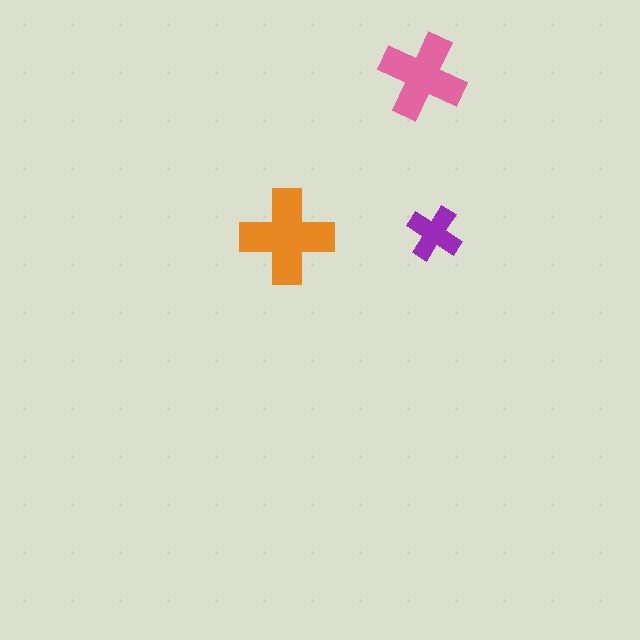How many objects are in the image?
There are 3 objects in the image.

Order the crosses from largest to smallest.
the orange one, the pink one, the purple one.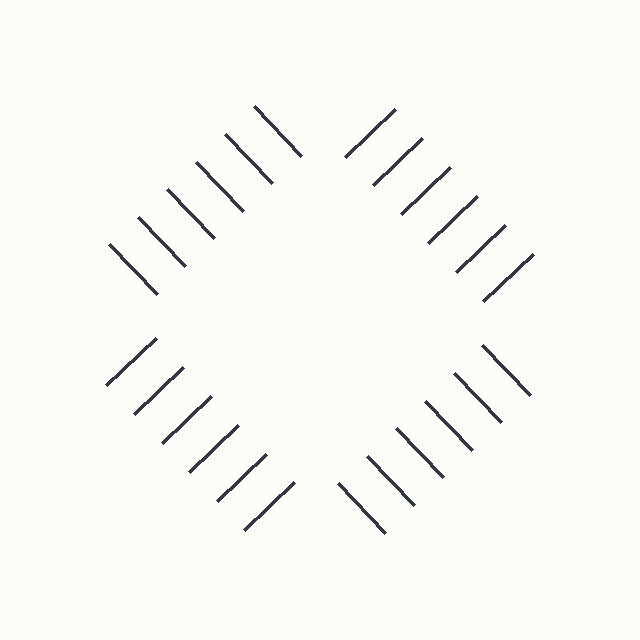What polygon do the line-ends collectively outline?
An illusory square — the line segments terminate on its edges but no continuous stroke is drawn.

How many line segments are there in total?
24 — 6 along each of the 4 edges.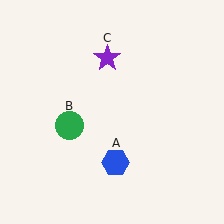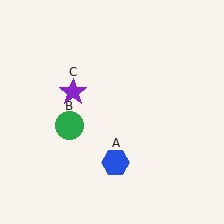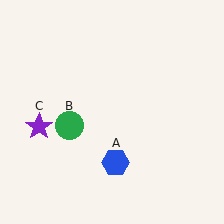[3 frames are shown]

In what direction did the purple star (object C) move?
The purple star (object C) moved down and to the left.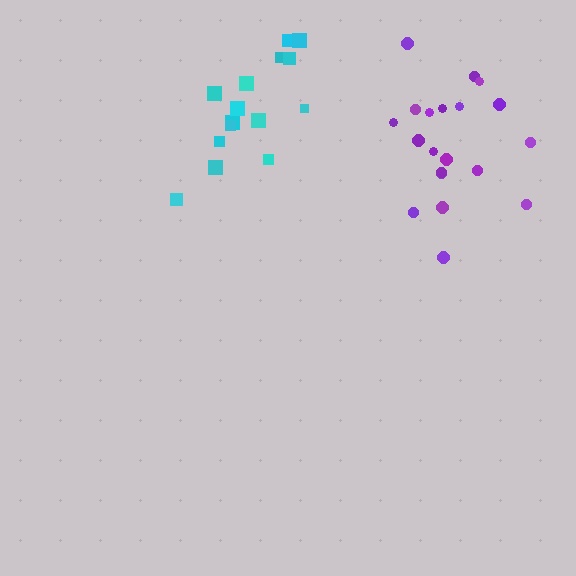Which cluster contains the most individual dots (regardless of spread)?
Purple (20).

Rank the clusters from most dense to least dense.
purple, cyan.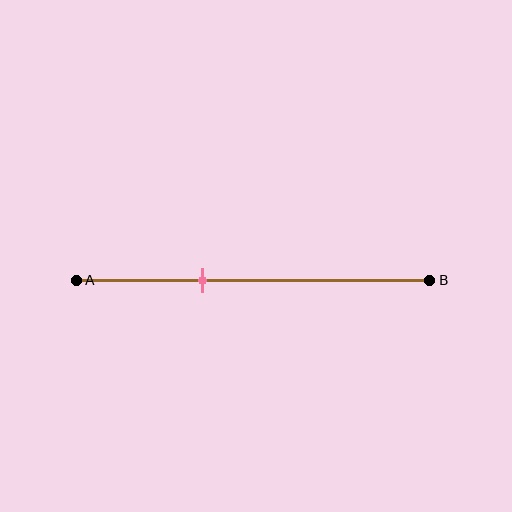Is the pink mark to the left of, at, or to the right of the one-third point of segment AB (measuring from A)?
The pink mark is approximately at the one-third point of segment AB.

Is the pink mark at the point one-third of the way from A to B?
Yes, the mark is approximately at the one-third point.